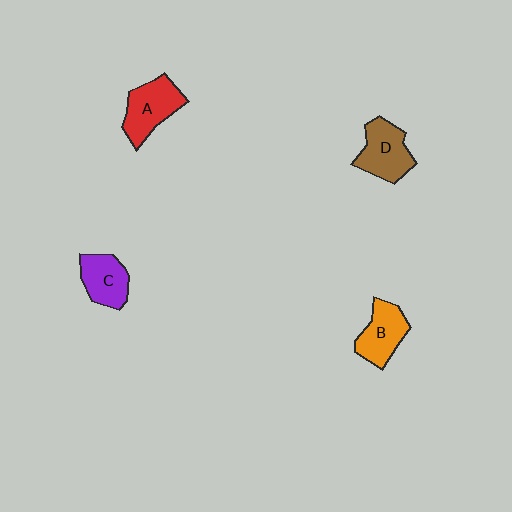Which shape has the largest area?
Shape A (red).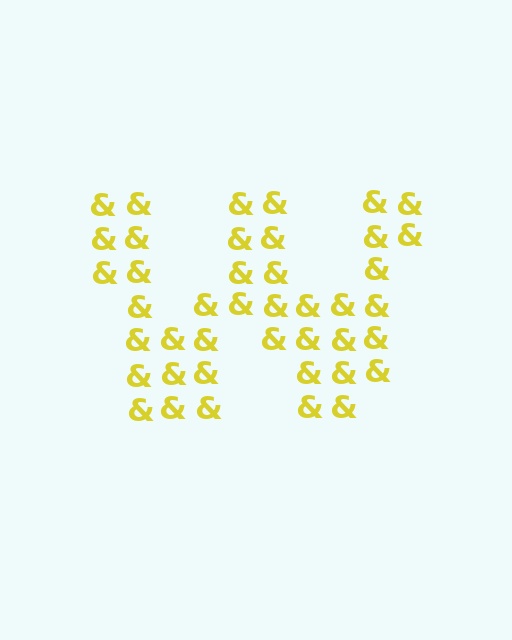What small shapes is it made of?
It is made of small ampersands.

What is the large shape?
The large shape is the letter W.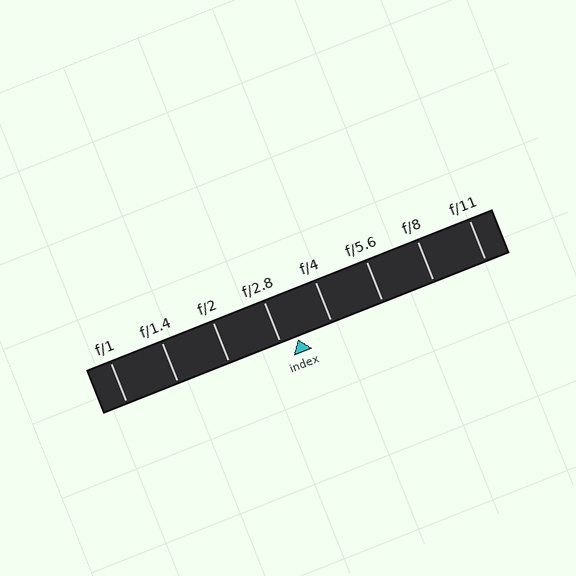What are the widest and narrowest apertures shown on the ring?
The widest aperture shown is f/1 and the narrowest is f/11.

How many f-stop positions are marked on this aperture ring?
There are 8 f-stop positions marked.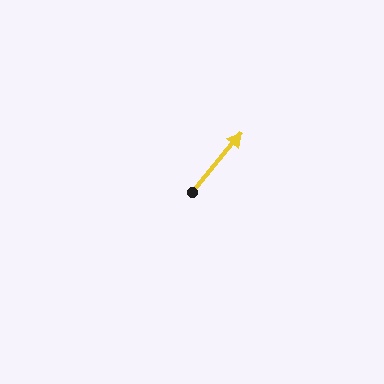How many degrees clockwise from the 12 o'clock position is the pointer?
Approximately 40 degrees.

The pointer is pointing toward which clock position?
Roughly 1 o'clock.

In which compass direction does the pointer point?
Northeast.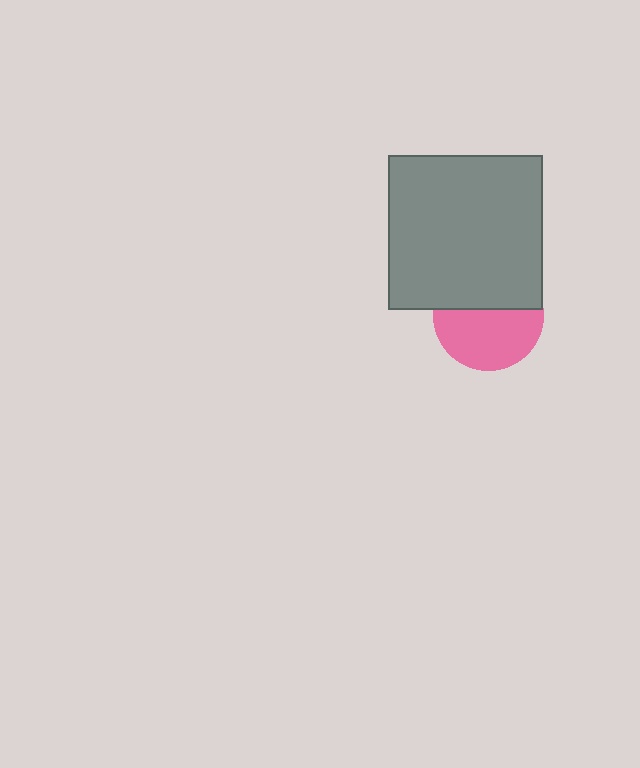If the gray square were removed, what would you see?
You would see the complete pink circle.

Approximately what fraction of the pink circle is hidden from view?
Roughly 43% of the pink circle is hidden behind the gray square.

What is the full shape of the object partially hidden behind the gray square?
The partially hidden object is a pink circle.